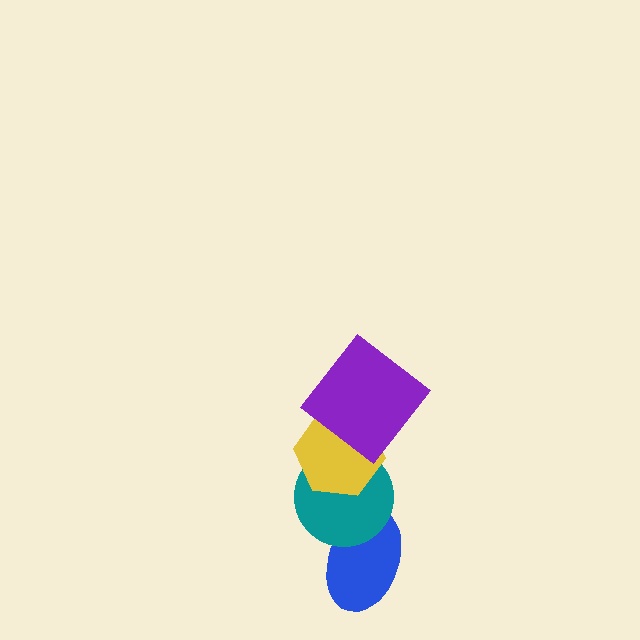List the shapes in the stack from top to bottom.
From top to bottom: the purple diamond, the yellow hexagon, the teal circle, the blue ellipse.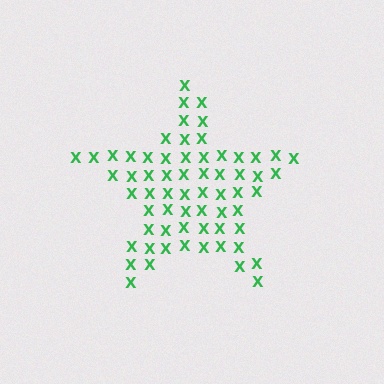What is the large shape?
The large shape is a star.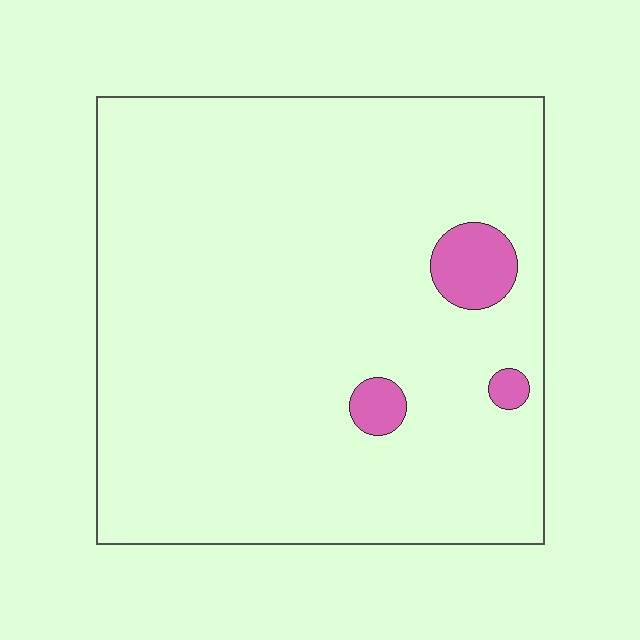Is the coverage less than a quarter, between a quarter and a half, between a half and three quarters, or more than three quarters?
Less than a quarter.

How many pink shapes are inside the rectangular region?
3.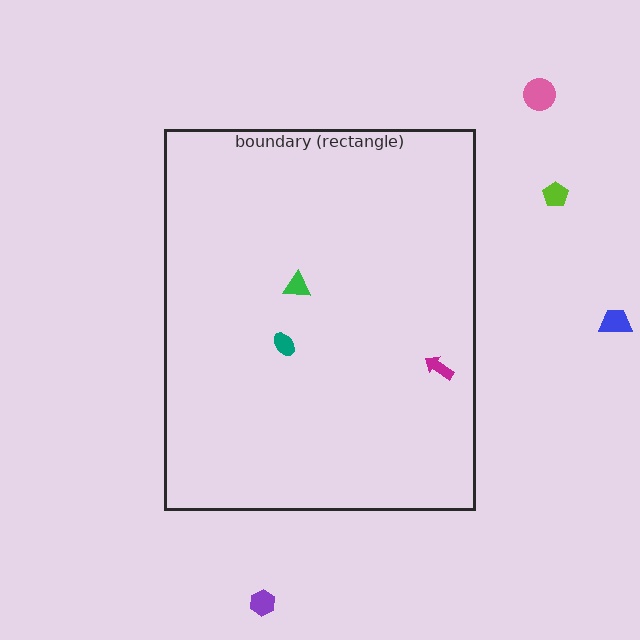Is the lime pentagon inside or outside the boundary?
Outside.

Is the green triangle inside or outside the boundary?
Inside.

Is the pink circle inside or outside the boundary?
Outside.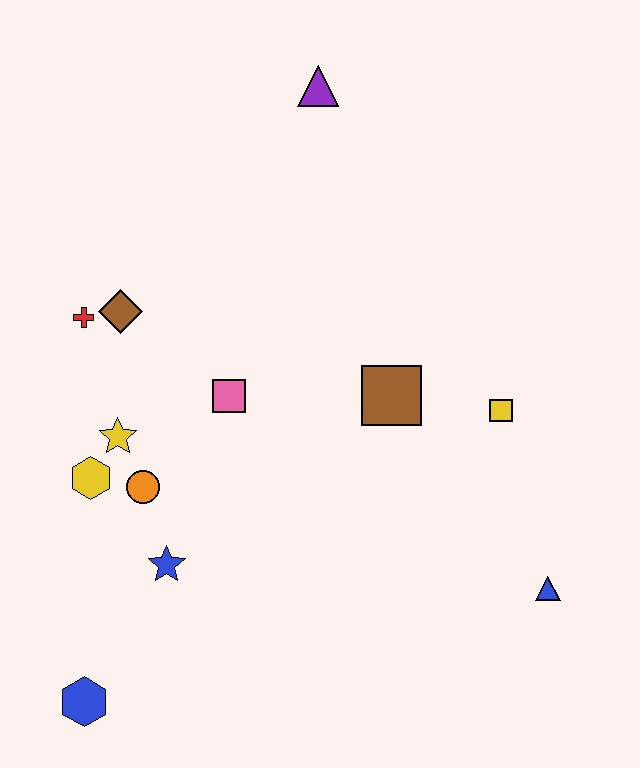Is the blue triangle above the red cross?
No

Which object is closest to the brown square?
The yellow square is closest to the brown square.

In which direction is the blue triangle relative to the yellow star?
The blue triangle is to the right of the yellow star.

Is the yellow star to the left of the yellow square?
Yes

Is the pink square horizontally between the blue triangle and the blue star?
Yes